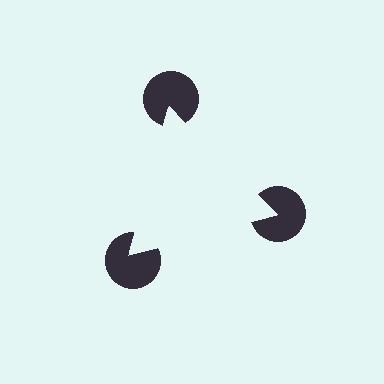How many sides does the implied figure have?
3 sides.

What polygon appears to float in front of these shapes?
An illusory triangle — its edges are inferred from the aligned wedge cuts in the pac-man discs, not physically drawn.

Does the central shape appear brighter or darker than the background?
It typically appears slightly brighter than the background, even though no actual brightness change is drawn.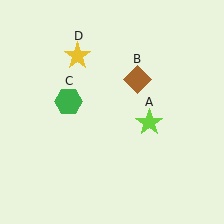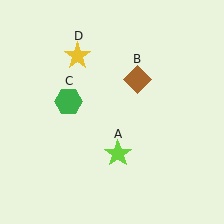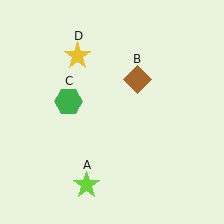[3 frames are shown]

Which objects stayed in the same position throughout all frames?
Brown diamond (object B) and green hexagon (object C) and yellow star (object D) remained stationary.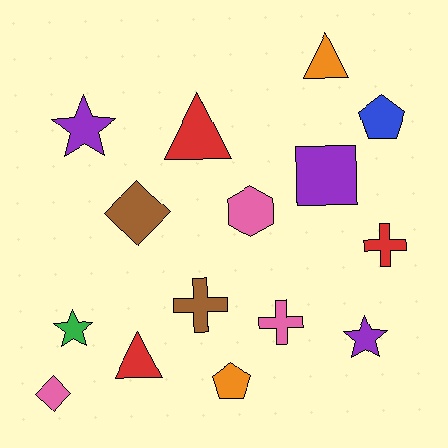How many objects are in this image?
There are 15 objects.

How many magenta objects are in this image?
There are no magenta objects.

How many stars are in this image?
There are 3 stars.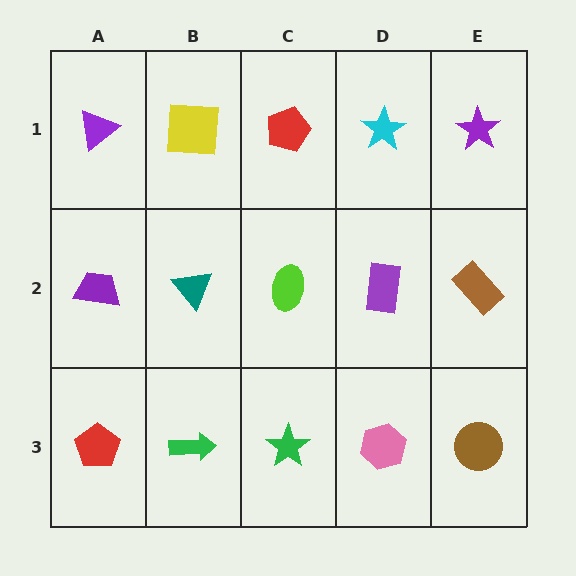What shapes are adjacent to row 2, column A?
A purple triangle (row 1, column A), a red pentagon (row 3, column A), a teal triangle (row 2, column B).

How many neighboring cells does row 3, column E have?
2.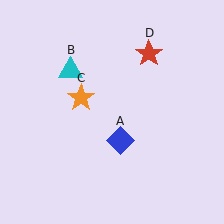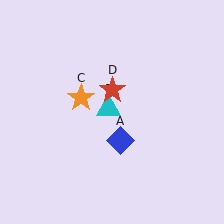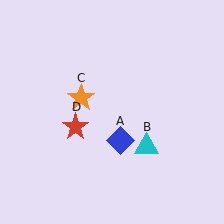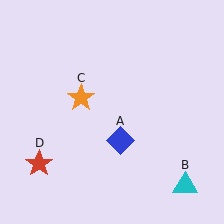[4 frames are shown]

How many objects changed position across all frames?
2 objects changed position: cyan triangle (object B), red star (object D).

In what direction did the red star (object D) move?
The red star (object D) moved down and to the left.